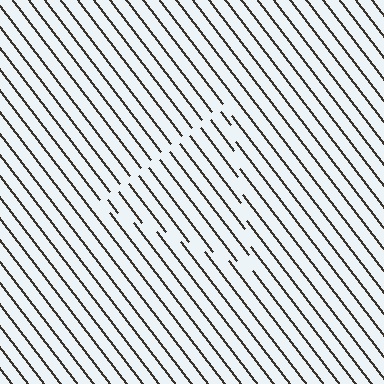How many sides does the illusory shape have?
3 sides — the line-ends trace a triangle.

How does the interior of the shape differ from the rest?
The interior of the shape contains the same grating, shifted by half a period — the contour is defined by the phase discontinuity where line-ends from the inner and outer gratings abut.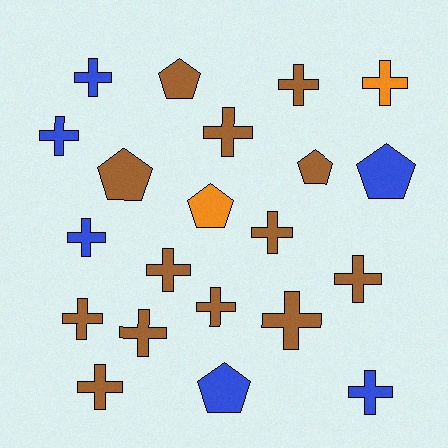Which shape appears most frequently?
Cross, with 15 objects.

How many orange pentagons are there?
There is 1 orange pentagon.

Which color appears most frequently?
Brown, with 13 objects.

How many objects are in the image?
There are 21 objects.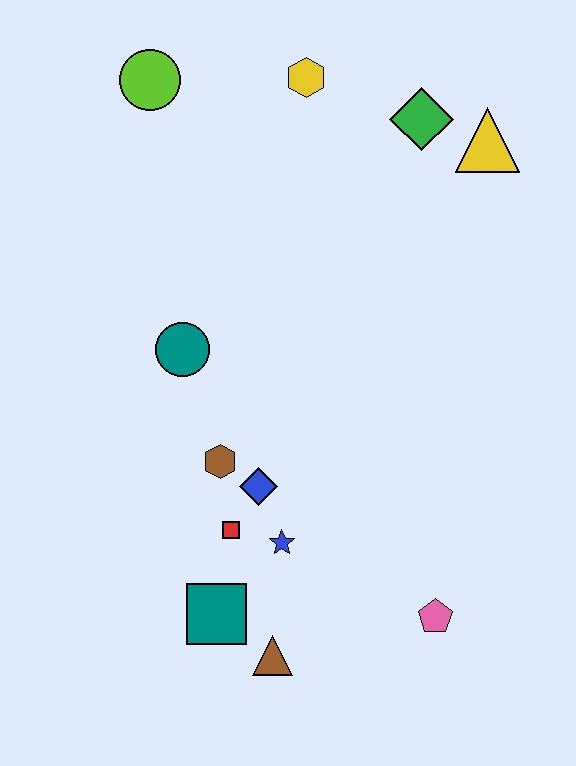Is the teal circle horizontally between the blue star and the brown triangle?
No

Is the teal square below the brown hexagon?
Yes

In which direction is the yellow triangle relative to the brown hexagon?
The yellow triangle is above the brown hexagon.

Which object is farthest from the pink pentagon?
The lime circle is farthest from the pink pentagon.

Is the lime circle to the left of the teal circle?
Yes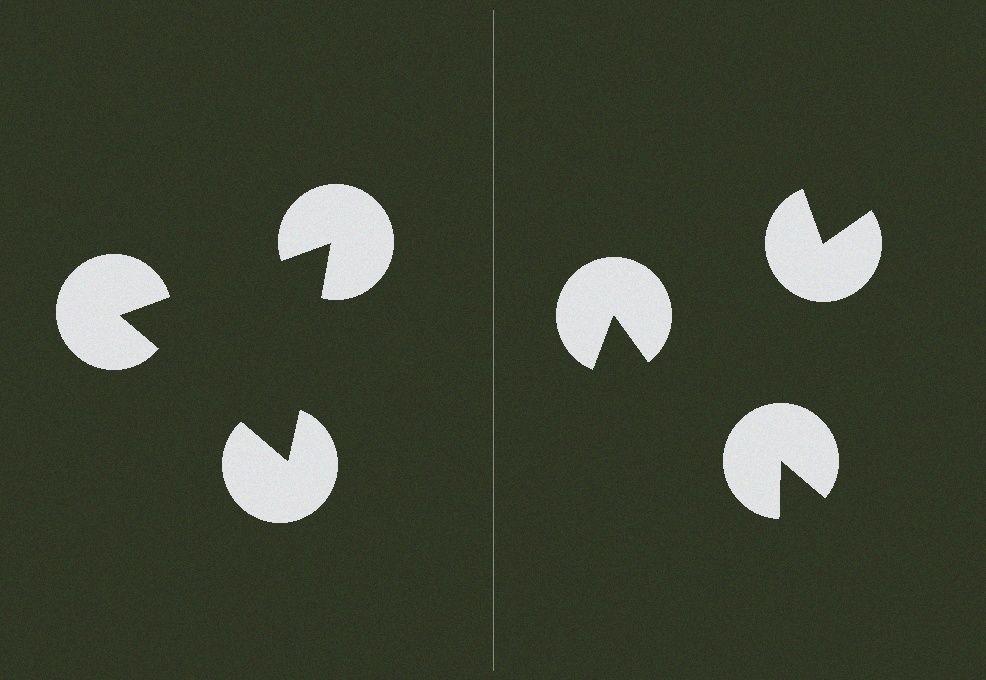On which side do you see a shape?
An illusory triangle appears on the left side. On the right side the wedge cuts are rotated, so no coherent shape forms.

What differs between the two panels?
The pac-man discs are positioned identically on both sides; only the wedge orientations differ. On the left they align to a triangle; on the right they are misaligned.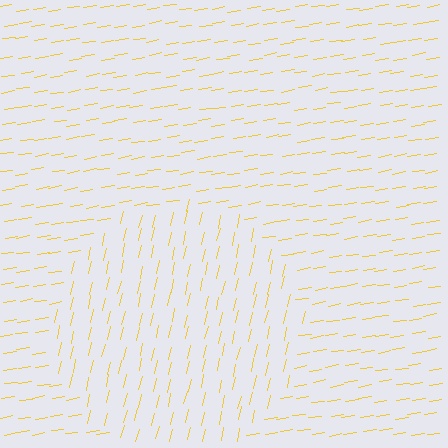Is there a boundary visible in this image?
Yes, there is a texture boundary formed by a change in line orientation.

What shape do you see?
I see a circle.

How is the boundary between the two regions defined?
The boundary is defined purely by a change in line orientation (approximately 68 degrees difference). All lines are the same color and thickness.